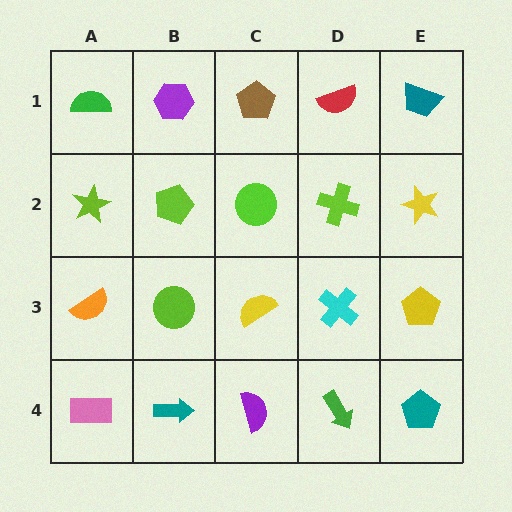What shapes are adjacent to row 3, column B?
A lime pentagon (row 2, column B), a teal arrow (row 4, column B), an orange semicircle (row 3, column A), a yellow semicircle (row 3, column C).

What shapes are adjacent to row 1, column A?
A lime star (row 2, column A), a purple hexagon (row 1, column B).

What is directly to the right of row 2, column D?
A yellow star.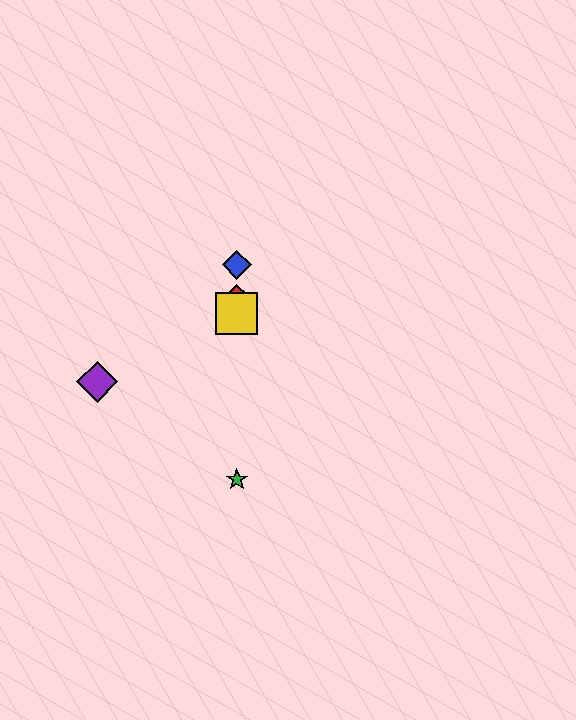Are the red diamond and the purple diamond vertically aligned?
No, the red diamond is at x≈237 and the purple diamond is at x≈97.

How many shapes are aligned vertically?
4 shapes (the red diamond, the blue diamond, the green star, the yellow square) are aligned vertically.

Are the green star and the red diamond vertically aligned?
Yes, both are at x≈237.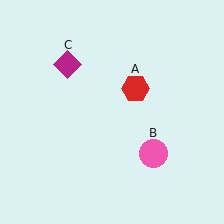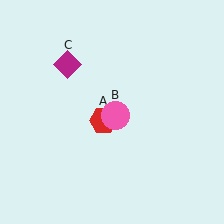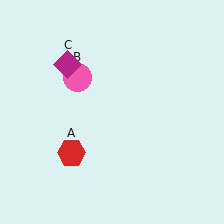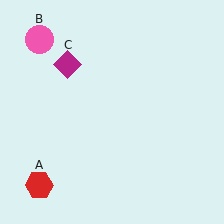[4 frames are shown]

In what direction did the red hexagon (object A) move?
The red hexagon (object A) moved down and to the left.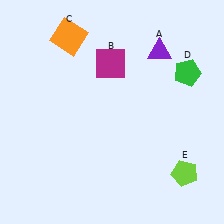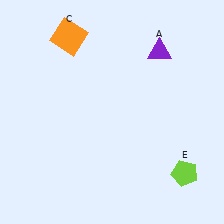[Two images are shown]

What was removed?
The magenta square (B), the green pentagon (D) were removed in Image 2.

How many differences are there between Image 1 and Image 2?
There are 2 differences between the two images.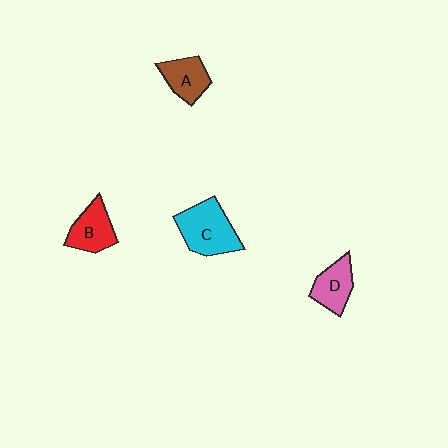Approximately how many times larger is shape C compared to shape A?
Approximately 1.6 times.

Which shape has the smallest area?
Shape A (brown).